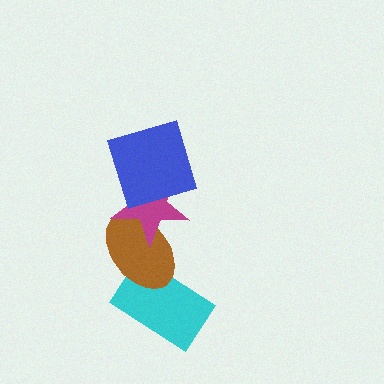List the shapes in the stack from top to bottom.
From top to bottom: the blue square, the magenta star, the brown ellipse, the cyan rectangle.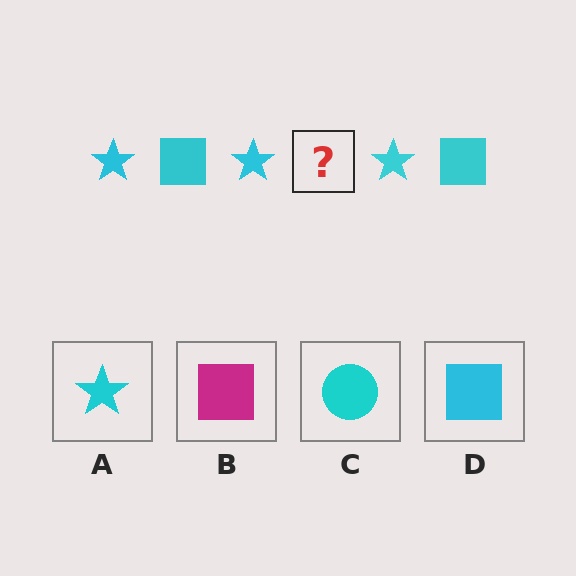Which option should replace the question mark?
Option D.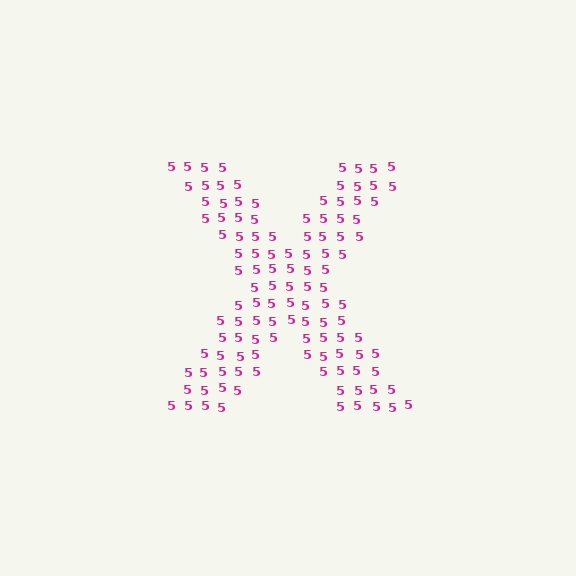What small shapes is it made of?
It is made of small digit 5's.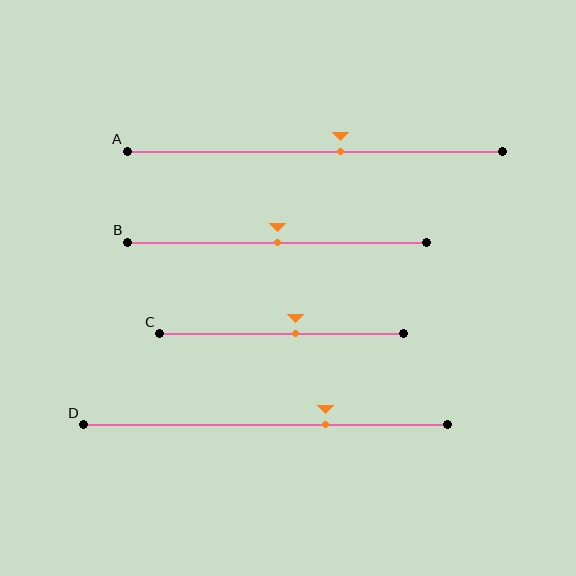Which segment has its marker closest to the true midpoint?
Segment B has its marker closest to the true midpoint.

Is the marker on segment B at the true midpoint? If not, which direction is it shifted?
Yes, the marker on segment B is at the true midpoint.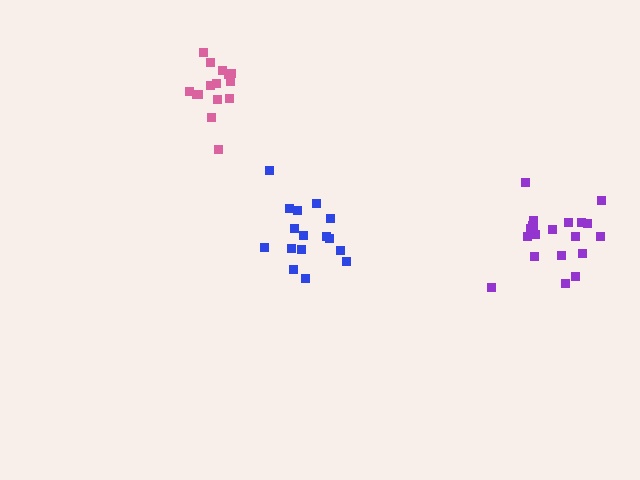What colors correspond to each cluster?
The clusters are colored: blue, pink, purple.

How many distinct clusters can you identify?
There are 3 distinct clusters.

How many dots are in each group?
Group 1: 16 dots, Group 2: 15 dots, Group 3: 20 dots (51 total).